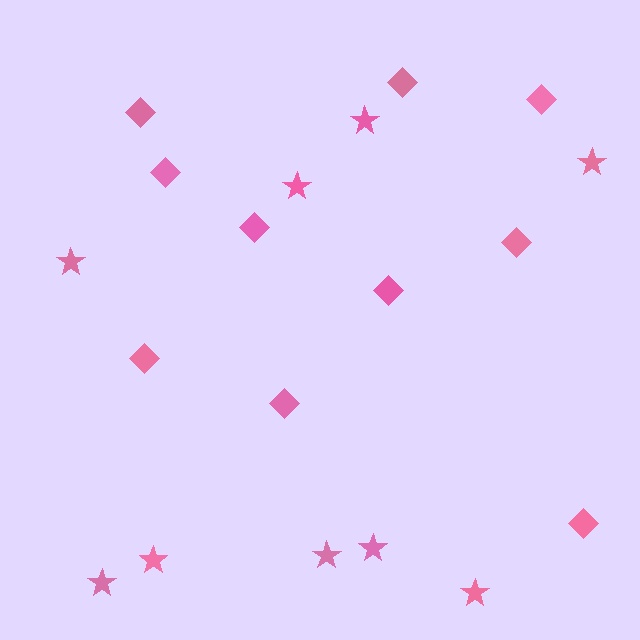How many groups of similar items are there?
There are 2 groups: one group of stars (9) and one group of diamonds (10).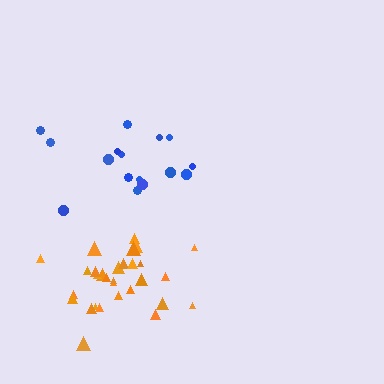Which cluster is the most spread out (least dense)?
Blue.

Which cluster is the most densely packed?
Orange.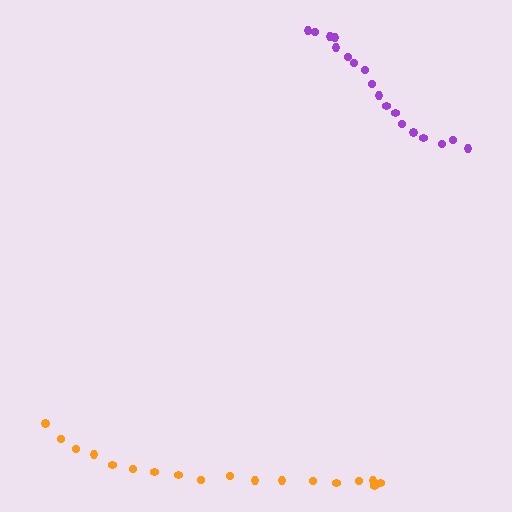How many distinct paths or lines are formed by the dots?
There are 2 distinct paths.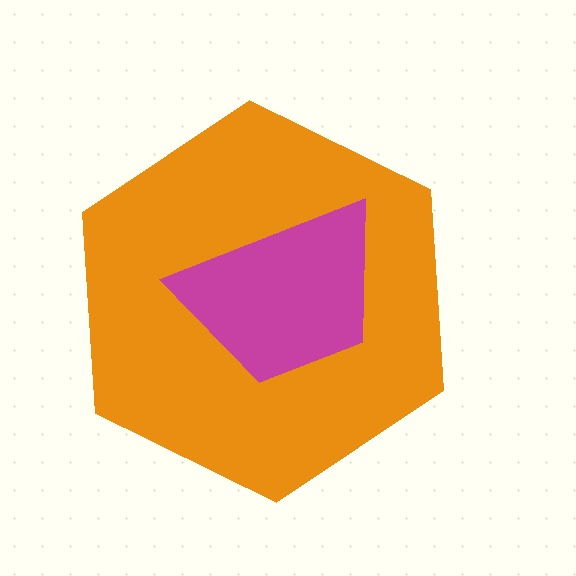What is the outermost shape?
The orange hexagon.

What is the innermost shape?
The magenta trapezoid.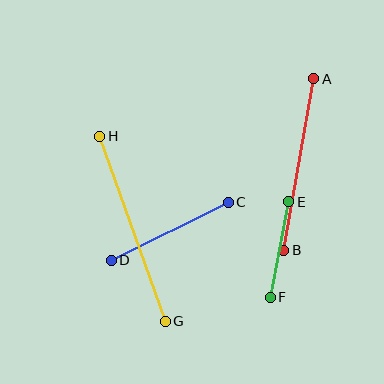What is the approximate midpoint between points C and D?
The midpoint is at approximately (170, 231) pixels.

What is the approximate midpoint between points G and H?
The midpoint is at approximately (132, 229) pixels.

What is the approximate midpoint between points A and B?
The midpoint is at approximately (299, 165) pixels.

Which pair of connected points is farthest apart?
Points G and H are farthest apart.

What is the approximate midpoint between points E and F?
The midpoint is at approximately (280, 249) pixels.